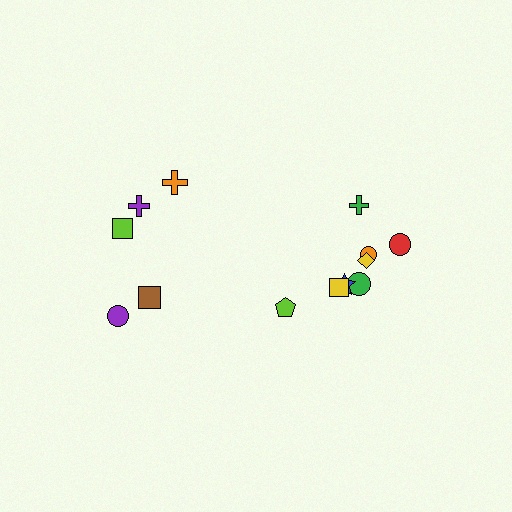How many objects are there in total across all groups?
There are 13 objects.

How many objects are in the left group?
There are 5 objects.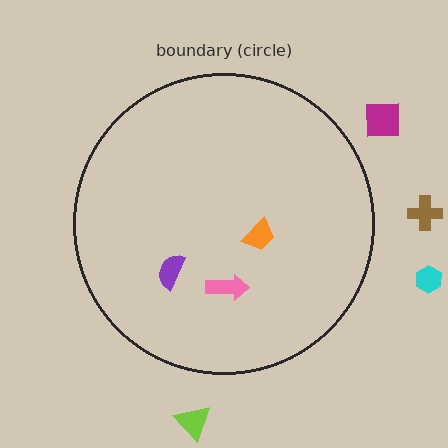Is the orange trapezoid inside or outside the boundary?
Inside.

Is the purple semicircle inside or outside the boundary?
Inside.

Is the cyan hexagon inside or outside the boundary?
Outside.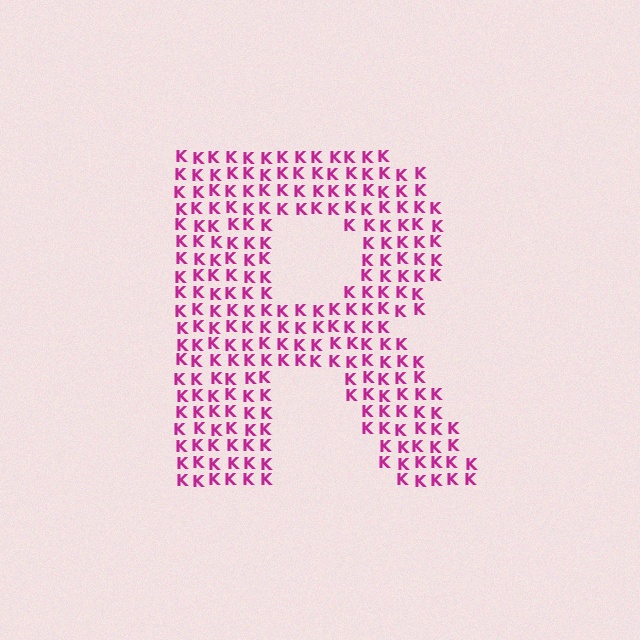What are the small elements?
The small elements are letter K's.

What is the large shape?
The large shape is the letter R.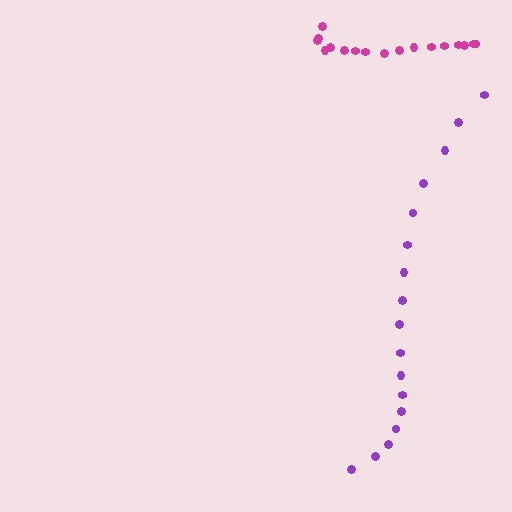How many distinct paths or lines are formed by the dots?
There are 2 distinct paths.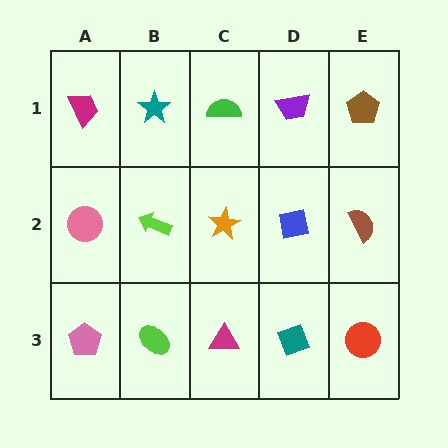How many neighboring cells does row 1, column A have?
2.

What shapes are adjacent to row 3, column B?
A lime arrow (row 2, column B), a pink pentagon (row 3, column A), a magenta triangle (row 3, column C).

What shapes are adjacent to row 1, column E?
A brown semicircle (row 2, column E), a purple trapezoid (row 1, column D).